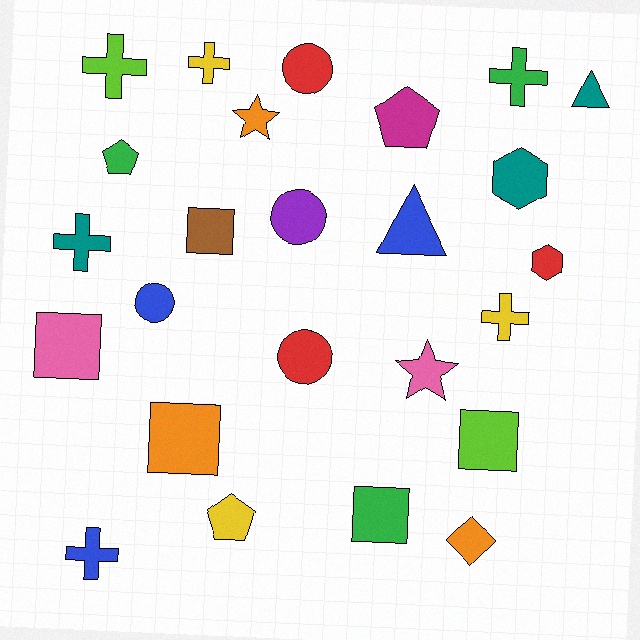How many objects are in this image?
There are 25 objects.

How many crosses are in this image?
There are 6 crosses.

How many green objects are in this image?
There are 3 green objects.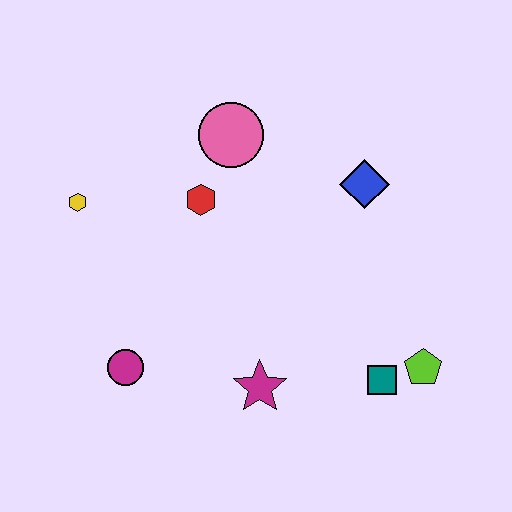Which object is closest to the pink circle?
The red hexagon is closest to the pink circle.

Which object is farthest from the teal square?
The yellow hexagon is farthest from the teal square.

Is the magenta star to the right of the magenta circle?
Yes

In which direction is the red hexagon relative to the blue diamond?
The red hexagon is to the left of the blue diamond.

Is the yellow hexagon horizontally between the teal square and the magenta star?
No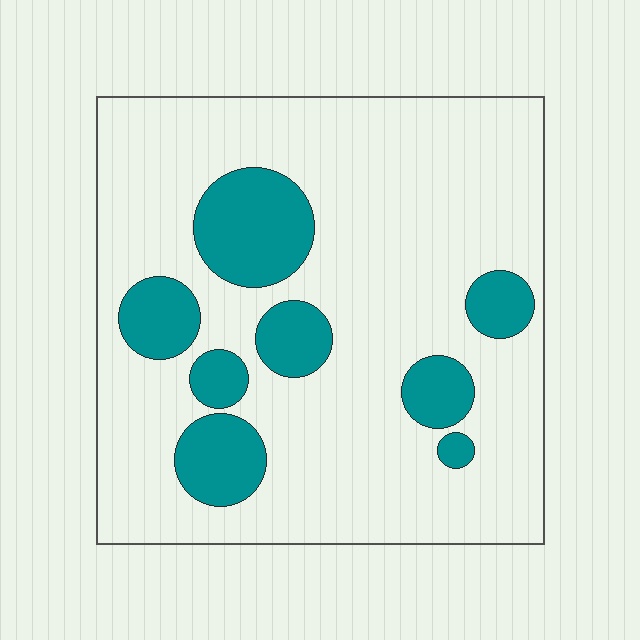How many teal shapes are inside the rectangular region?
8.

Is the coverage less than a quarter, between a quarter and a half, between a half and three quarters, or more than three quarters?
Less than a quarter.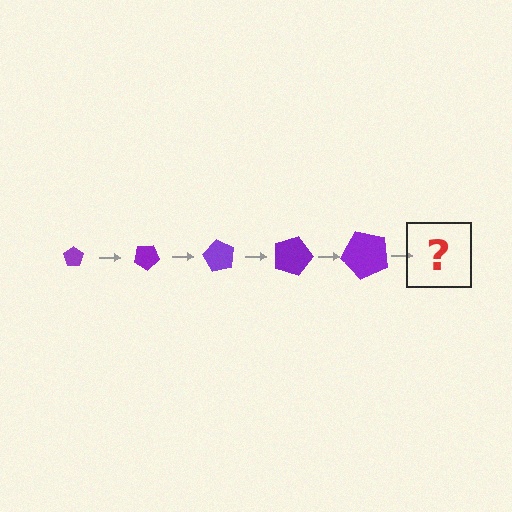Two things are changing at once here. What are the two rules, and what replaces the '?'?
The two rules are that the pentagon grows larger each step and it rotates 30 degrees each step. The '?' should be a pentagon, larger than the previous one and rotated 150 degrees from the start.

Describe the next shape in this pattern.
It should be a pentagon, larger than the previous one and rotated 150 degrees from the start.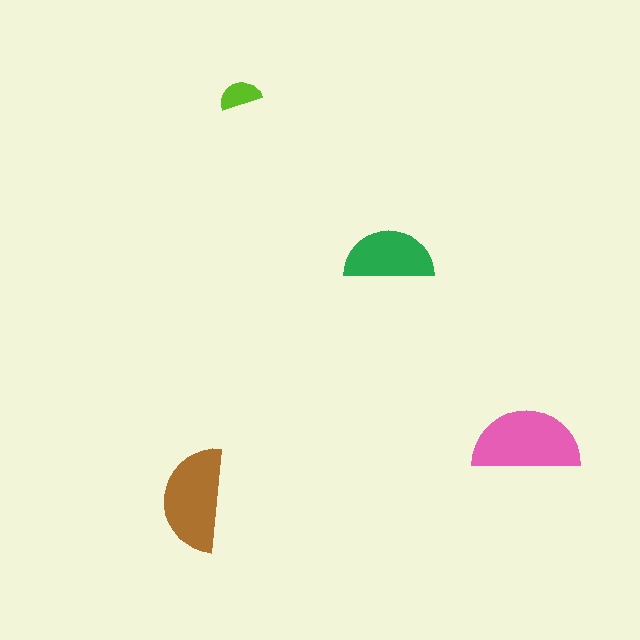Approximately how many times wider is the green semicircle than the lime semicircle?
About 2 times wider.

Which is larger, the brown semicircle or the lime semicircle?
The brown one.